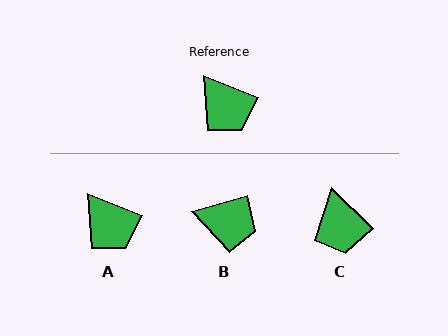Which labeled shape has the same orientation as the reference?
A.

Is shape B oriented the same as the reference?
No, it is off by about 39 degrees.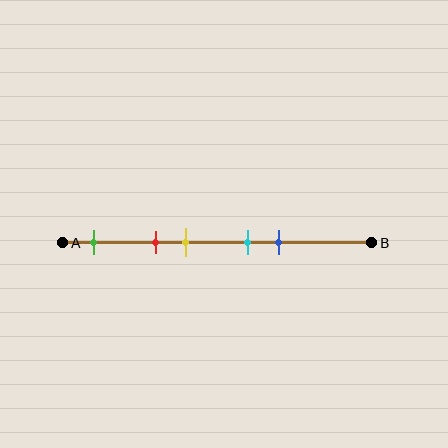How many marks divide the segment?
There are 5 marks dividing the segment.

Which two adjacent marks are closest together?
The cyan and blue marks are the closest adjacent pair.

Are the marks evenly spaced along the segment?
No, the marks are not evenly spaced.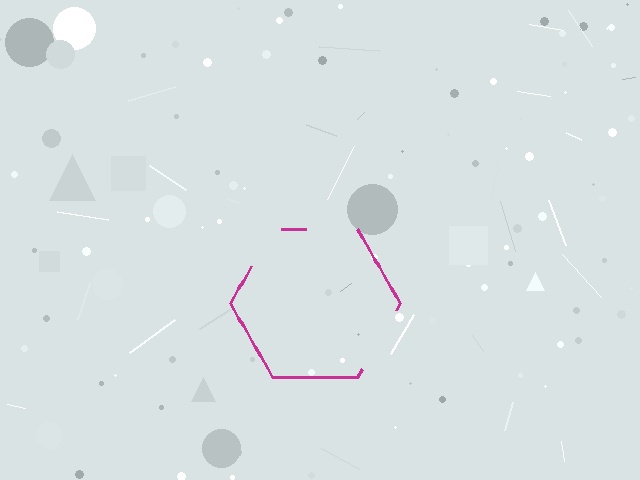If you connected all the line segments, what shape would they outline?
They would outline a hexagon.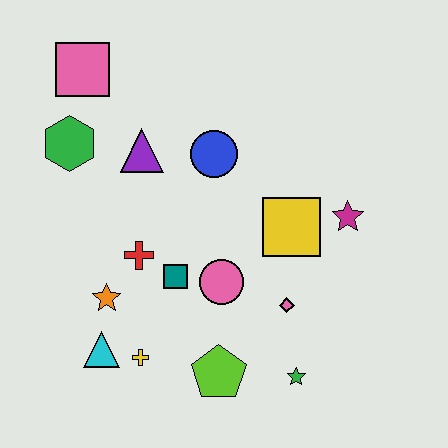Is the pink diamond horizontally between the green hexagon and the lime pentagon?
No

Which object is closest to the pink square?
The green hexagon is closest to the pink square.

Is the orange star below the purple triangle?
Yes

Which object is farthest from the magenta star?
The pink square is farthest from the magenta star.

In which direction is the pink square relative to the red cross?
The pink square is above the red cross.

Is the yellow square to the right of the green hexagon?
Yes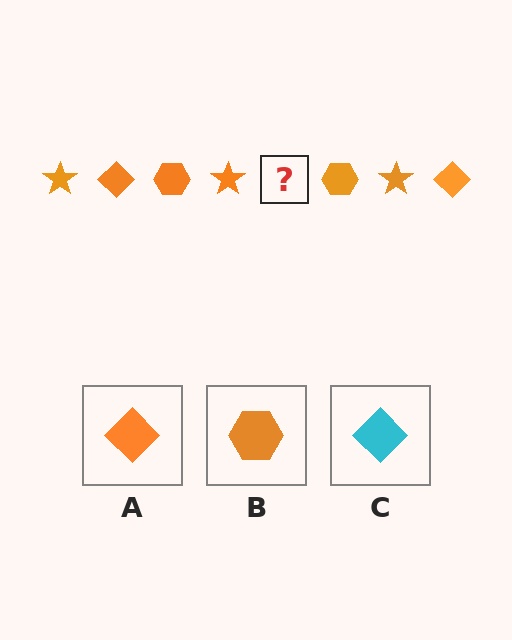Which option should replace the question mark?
Option A.